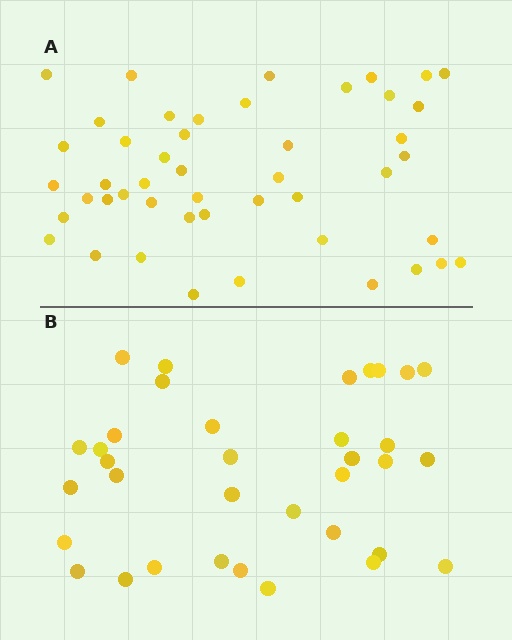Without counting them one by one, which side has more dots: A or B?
Region A (the top region) has more dots.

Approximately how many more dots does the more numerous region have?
Region A has roughly 12 or so more dots than region B.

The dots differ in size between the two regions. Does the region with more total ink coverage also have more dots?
No. Region B has more total ink coverage because its dots are larger, but region A actually contains more individual dots. Total area can be misleading — the number of items is what matters here.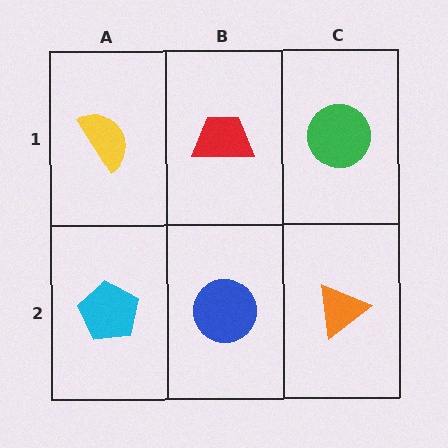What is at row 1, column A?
A yellow semicircle.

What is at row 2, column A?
A cyan pentagon.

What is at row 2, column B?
A blue circle.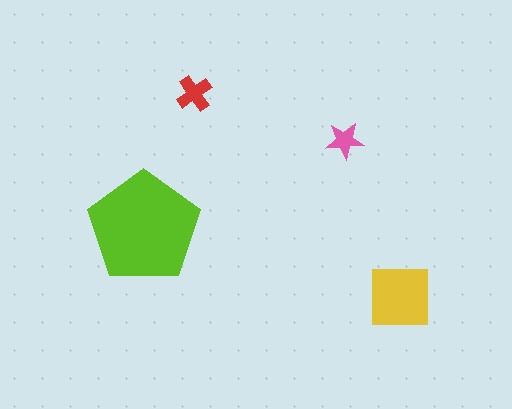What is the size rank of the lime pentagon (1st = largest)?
1st.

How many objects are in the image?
There are 4 objects in the image.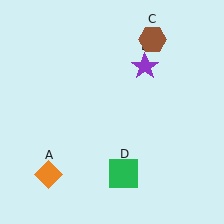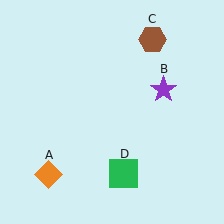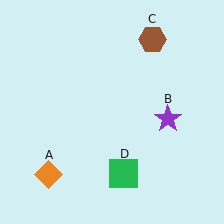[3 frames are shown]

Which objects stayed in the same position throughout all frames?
Orange diamond (object A) and brown hexagon (object C) and green square (object D) remained stationary.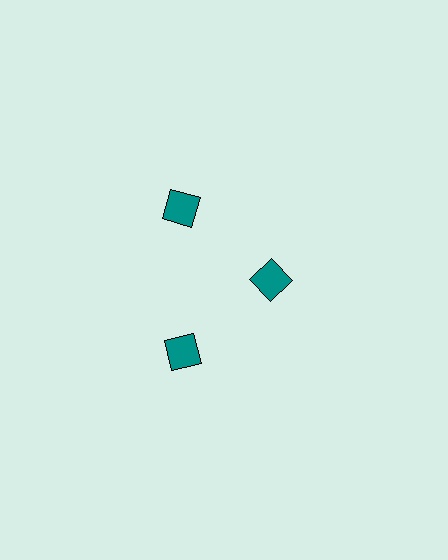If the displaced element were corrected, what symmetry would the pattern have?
It would have 3-fold rotational symmetry — the pattern would map onto itself every 120 degrees.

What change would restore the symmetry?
The symmetry would be restored by moving it outward, back onto the ring so that all 3 diamonds sit at equal angles and equal distance from the center.